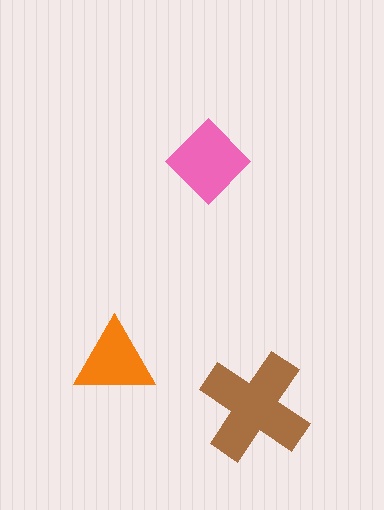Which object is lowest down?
The brown cross is bottommost.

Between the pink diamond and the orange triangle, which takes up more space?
The pink diamond.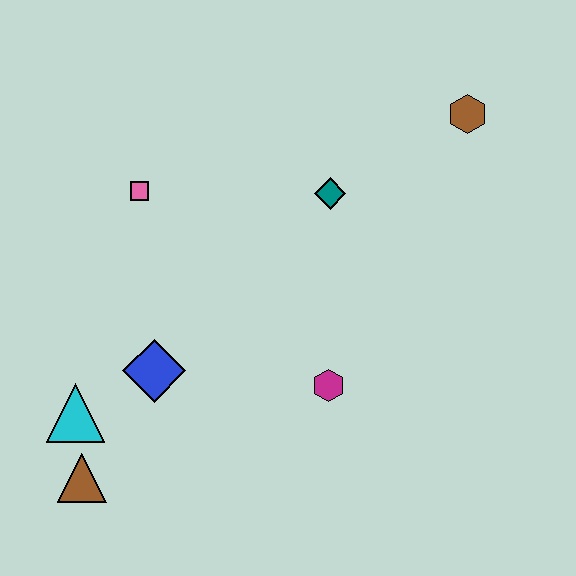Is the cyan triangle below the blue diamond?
Yes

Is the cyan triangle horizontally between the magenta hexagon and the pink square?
No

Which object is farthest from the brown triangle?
The brown hexagon is farthest from the brown triangle.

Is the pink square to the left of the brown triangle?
No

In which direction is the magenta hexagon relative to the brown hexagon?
The magenta hexagon is below the brown hexagon.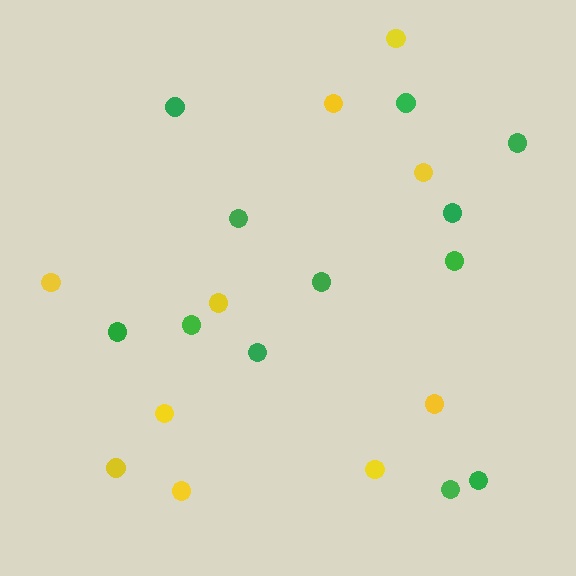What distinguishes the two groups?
There are 2 groups: one group of green circles (12) and one group of yellow circles (10).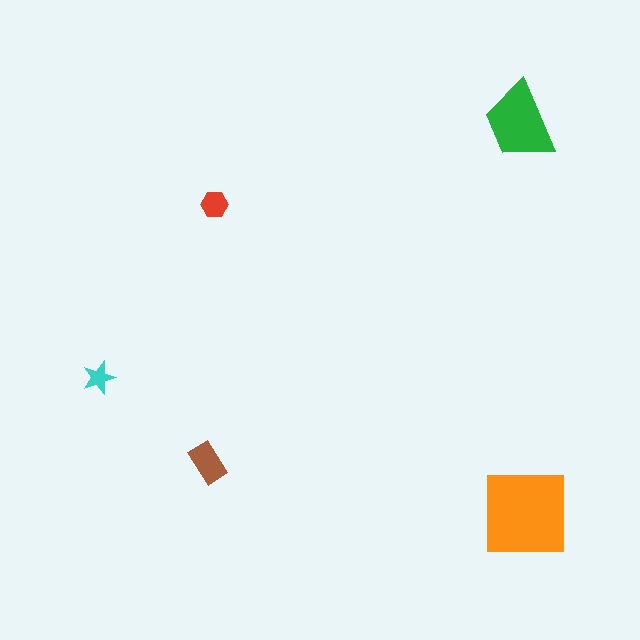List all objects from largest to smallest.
The orange square, the green trapezoid, the brown rectangle, the red hexagon, the cyan star.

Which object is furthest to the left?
The cyan star is leftmost.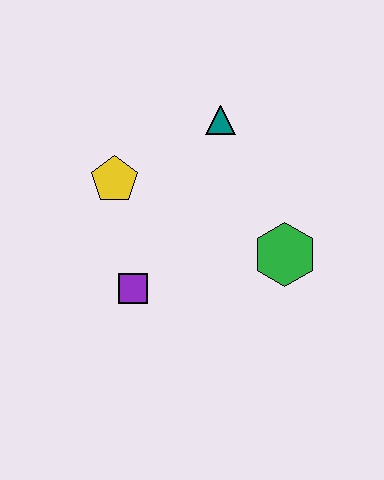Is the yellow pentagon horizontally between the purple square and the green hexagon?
No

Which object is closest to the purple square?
The yellow pentagon is closest to the purple square.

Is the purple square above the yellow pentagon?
No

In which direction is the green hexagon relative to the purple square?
The green hexagon is to the right of the purple square.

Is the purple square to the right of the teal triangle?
No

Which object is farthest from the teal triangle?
The purple square is farthest from the teal triangle.